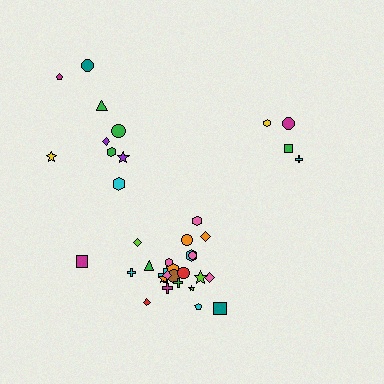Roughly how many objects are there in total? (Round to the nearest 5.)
Roughly 35 objects in total.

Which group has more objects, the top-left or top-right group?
The top-left group.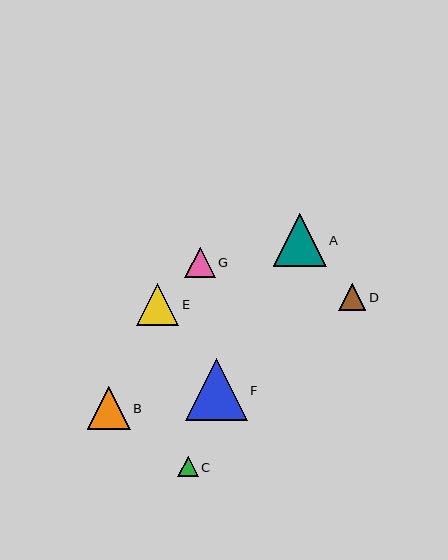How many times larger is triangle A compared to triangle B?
Triangle A is approximately 1.2 times the size of triangle B.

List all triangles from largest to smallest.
From largest to smallest: F, A, B, E, G, D, C.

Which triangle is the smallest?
Triangle C is the smallest with a size of approximately 20 pixels.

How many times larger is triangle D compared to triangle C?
Triangle D is approximately 1.3 times the size of triangle C.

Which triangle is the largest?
Triangle F is the largest with a size of approximately 62 pixels.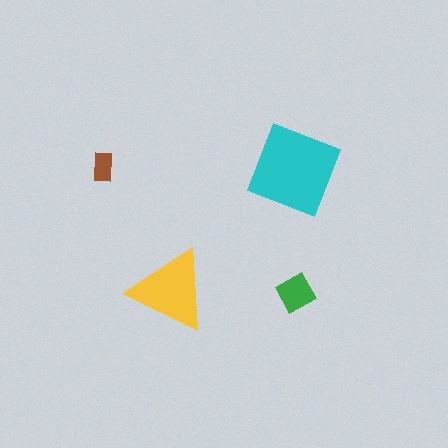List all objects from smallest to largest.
The brown rectangle, the green square, the yellow triangle, the cyan diamond.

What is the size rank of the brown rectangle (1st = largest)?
4th.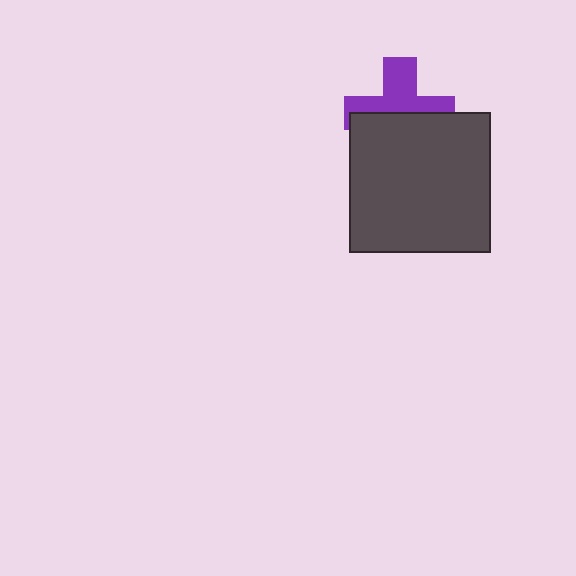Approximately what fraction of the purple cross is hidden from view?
Roughly 50% of the purple cross is hidden behind the dark gray square.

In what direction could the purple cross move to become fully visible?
The purple cross could move up. That would shift it out from behind the dark gray square entirely.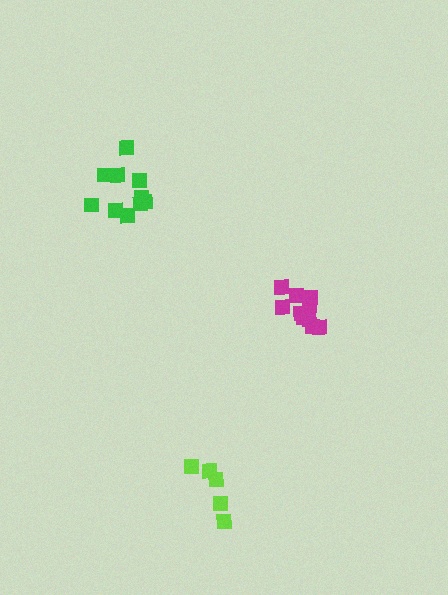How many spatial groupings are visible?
There are 3 spatial groupings.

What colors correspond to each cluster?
The clusters are colored: green, lime, magenta.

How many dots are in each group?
Group 1: 10 dots, Group 2: 5 dots, Group 3: 11 dots (26 total).